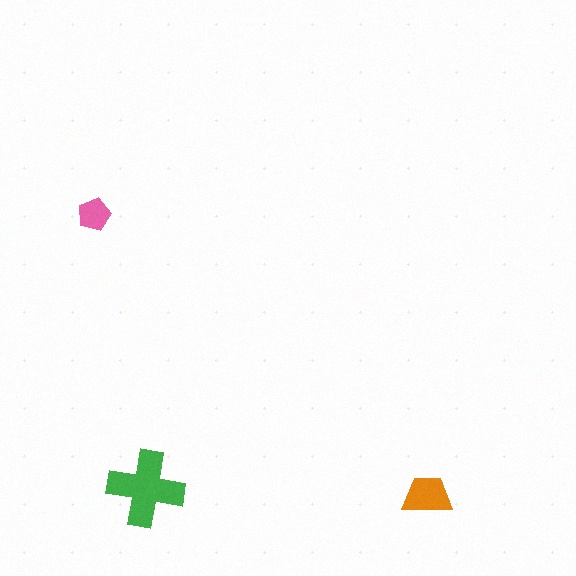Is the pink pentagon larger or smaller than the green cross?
Smaller.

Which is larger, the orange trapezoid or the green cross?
The green cross.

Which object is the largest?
The green cross.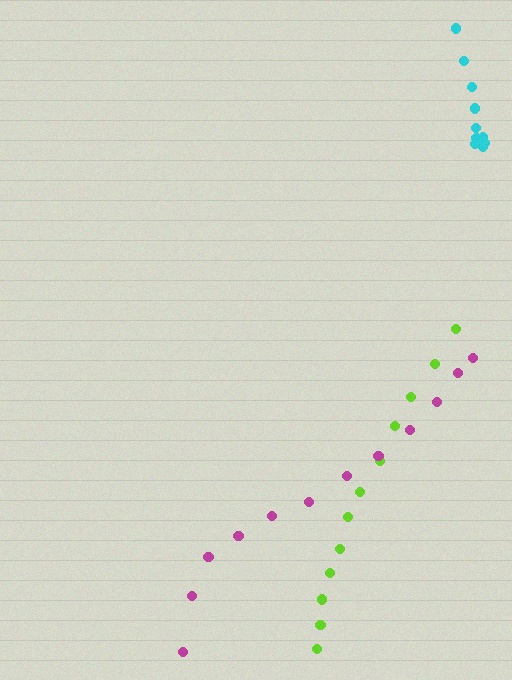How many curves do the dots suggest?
There are 3 distinct paths.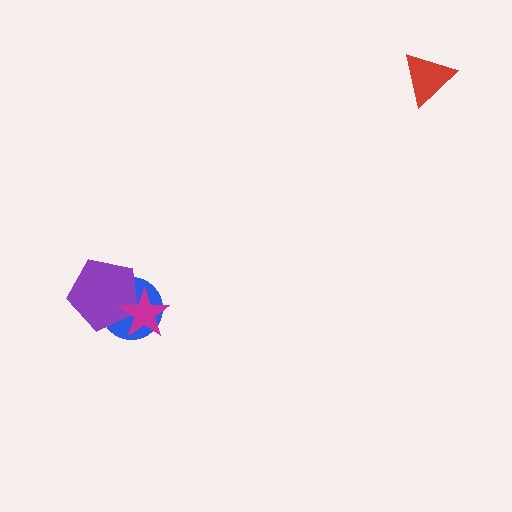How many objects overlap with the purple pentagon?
2 objects overlap with the purple pentagon.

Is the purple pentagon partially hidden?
Yes, it is partially covered by another shape.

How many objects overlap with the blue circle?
2 objects overlap with the blue circle.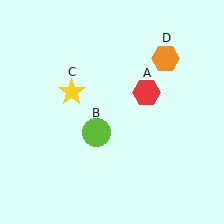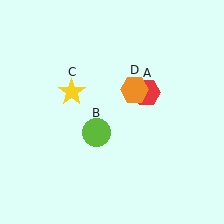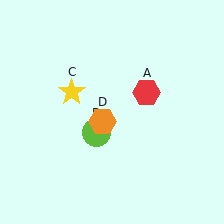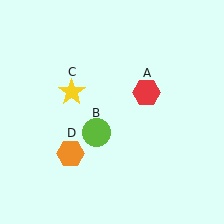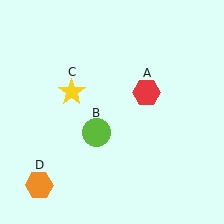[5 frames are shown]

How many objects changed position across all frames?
1 object changed position: orange hexagon (object D).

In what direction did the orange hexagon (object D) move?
The orange hexagon (object D) moved down and to the left.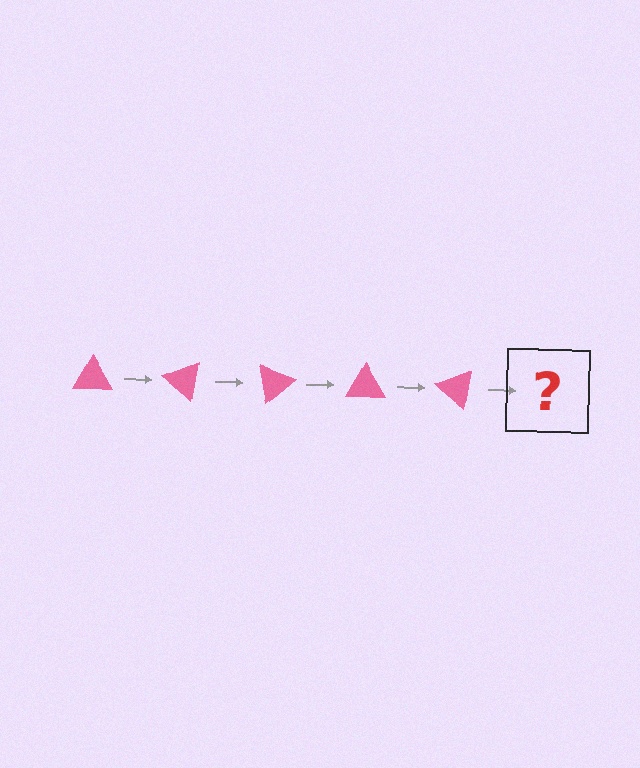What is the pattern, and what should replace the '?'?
The pattern is that the triangle rotates 40 degrees each step. The '?' should be a pink triangle rotated 200 degrees.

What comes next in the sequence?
The next element should be a pink triangle rotated 200 degrees.